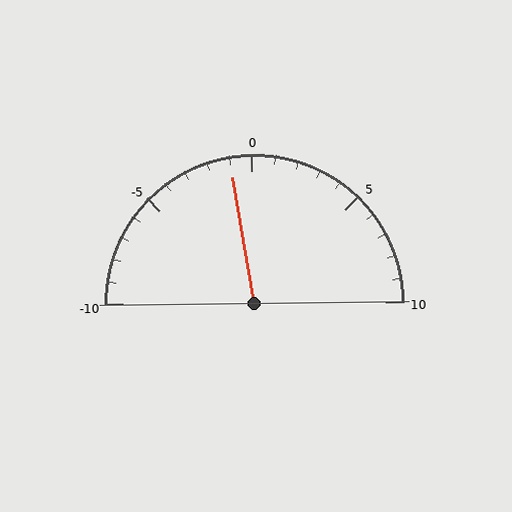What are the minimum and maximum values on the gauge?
The gauge ranges from -10 to 10.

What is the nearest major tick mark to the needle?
The nearest major tick mark is 0.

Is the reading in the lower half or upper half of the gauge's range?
The reading is in the lower half of the range (-10 to 10).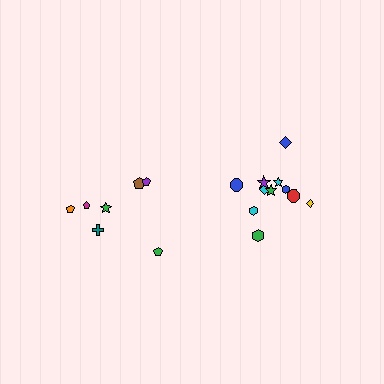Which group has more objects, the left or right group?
The right group.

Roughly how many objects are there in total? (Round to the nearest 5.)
Roughly 20 objects in total.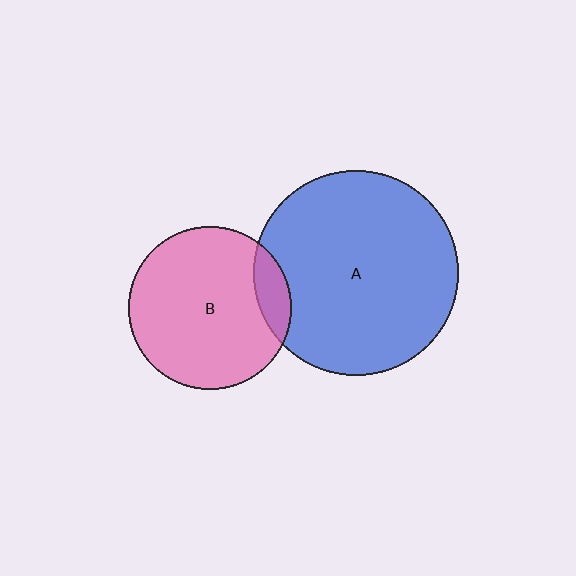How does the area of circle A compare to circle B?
Approximately 1.6 times.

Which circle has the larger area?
Circle A (blue).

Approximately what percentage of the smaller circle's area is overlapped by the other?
Approximately 10%.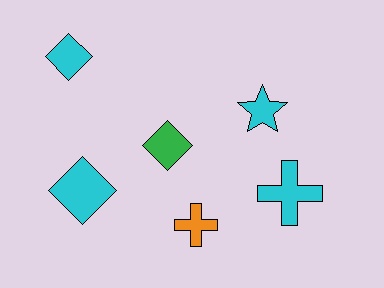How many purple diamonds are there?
There are no purple diamonds.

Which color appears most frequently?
Cyan, with 4 objects.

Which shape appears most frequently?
Diamond, with 3 objects.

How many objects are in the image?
There are 6 objects.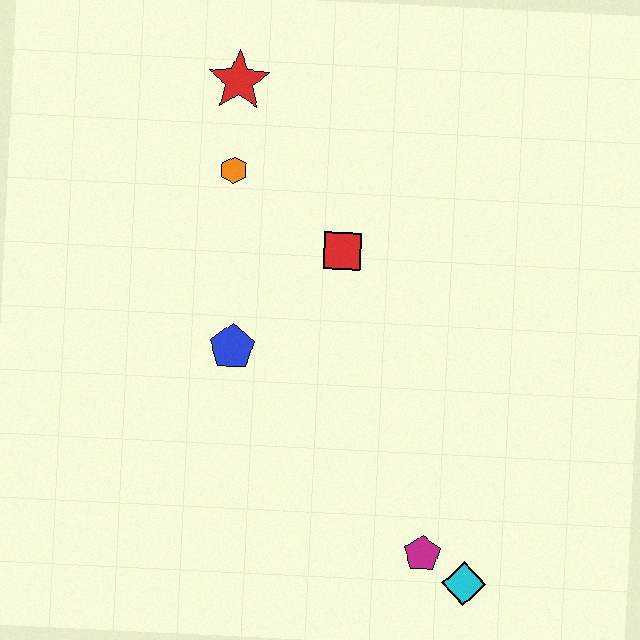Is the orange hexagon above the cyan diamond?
Yes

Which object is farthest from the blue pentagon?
The cyan diamond is farthest from the blue pentagon.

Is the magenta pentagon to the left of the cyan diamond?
Yes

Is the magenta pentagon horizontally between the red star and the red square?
No